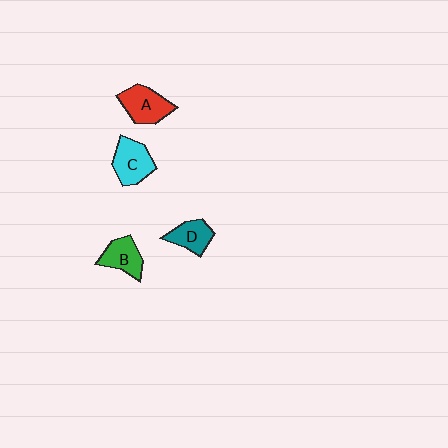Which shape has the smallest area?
Shape D (teal).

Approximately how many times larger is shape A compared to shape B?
Approximately 1.2 times.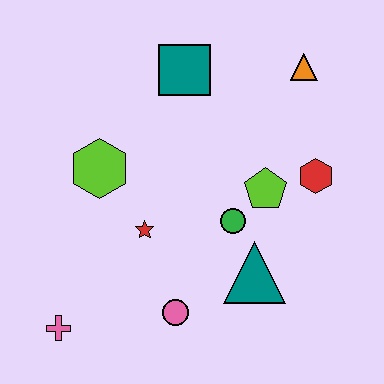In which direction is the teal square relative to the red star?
The teal square is above the red star.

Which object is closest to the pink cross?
The pink circle is closest to the pink cross.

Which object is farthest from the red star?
The orange triangle is farthest from the red star.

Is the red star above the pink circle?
Yes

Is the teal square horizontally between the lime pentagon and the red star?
Yes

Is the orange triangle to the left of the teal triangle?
No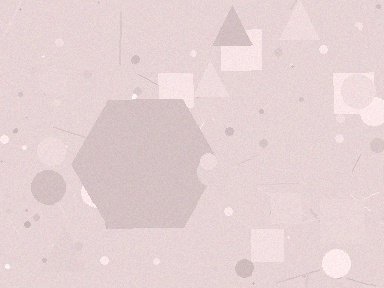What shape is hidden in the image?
A hexagon is hidden in the image.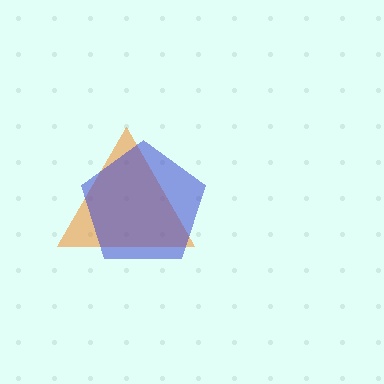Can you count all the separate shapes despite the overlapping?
Yes, there are 2 separate shapes.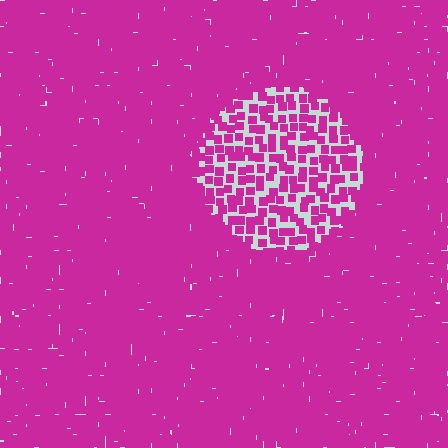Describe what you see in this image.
The image contains small magenta elements arranged at two different densities. A circle-shaped region is visible where the elements are less densely packed than the surrounding area.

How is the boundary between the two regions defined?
The boundary is defined by a change in element density (approximately 2.4x ratio). All elements are the same color, size, and shape.